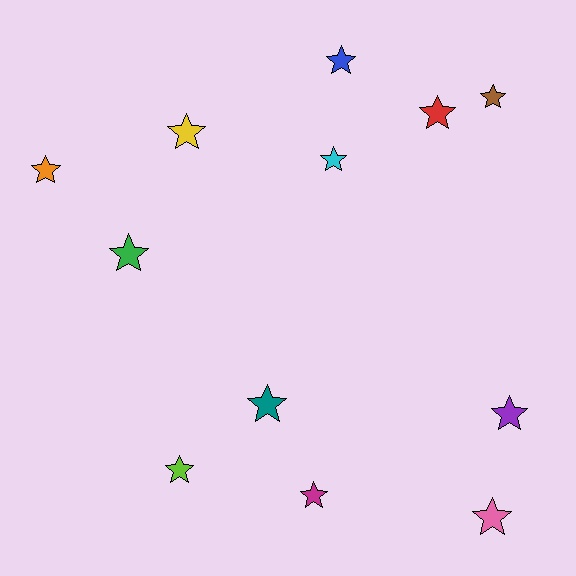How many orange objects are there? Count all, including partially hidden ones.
There is 1 orange object.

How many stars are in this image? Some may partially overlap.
There are 12 stars.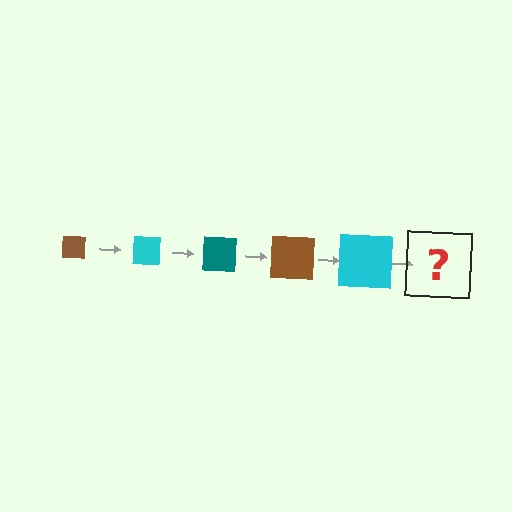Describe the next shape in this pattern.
It should be a teal square, larger than the previous one.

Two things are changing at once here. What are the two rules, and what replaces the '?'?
The two rules are that the square grows larger each step and the color cycles through brown, cyan, and teal. The '?' should be a teal square, larger than the previous one.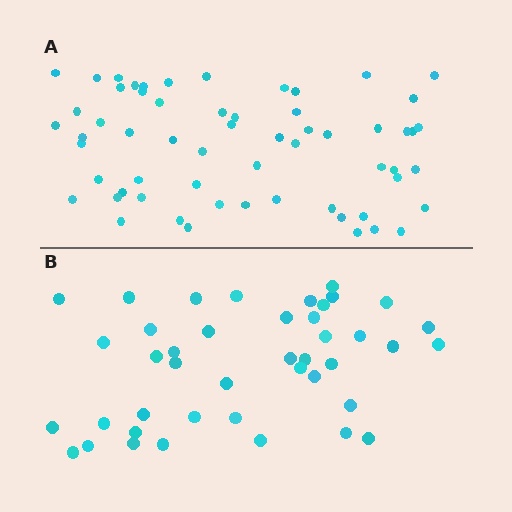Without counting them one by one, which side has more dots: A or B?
Region A (the top region) has more dots.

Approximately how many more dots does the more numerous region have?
Region A has approximately 20 more dots than region B.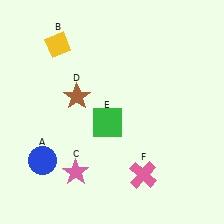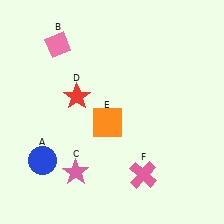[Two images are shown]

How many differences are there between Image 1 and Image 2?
There are 3 differences between the two images.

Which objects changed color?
B changed from yellow to pink. D changed from brown to red. E changed from green to orange.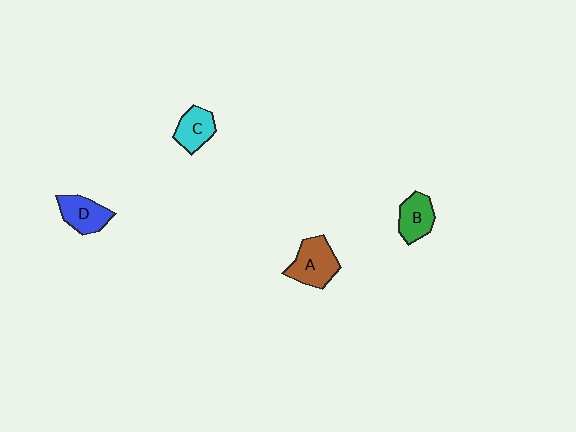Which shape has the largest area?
Shape A (brown).